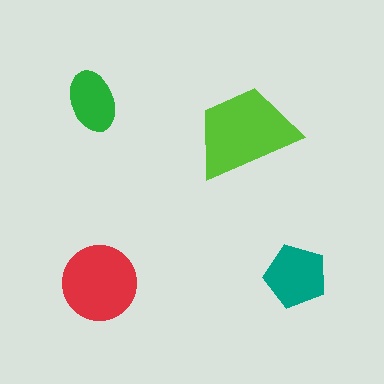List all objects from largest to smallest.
The lime trapezoid, the red circle, the teal pentagon, the green ellipse.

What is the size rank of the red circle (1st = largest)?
2nd.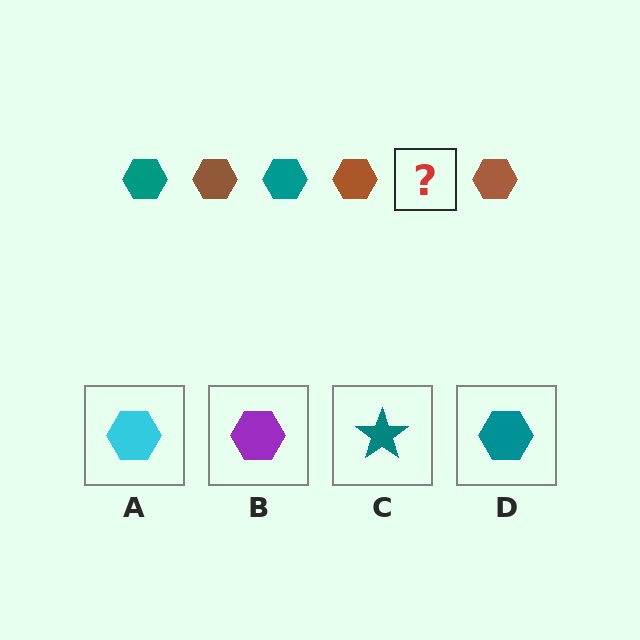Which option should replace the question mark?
Option D.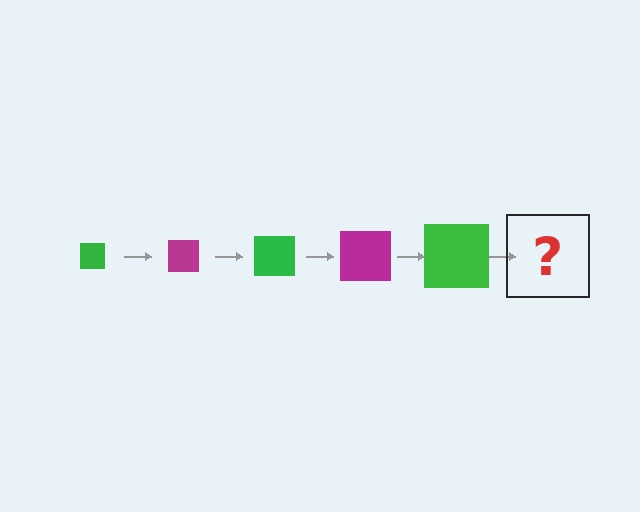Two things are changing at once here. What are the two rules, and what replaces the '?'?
The two rules are that the square grows larger each step and the color cycles through green and magenta. The '?' should be a magenta square, larger than the previous one.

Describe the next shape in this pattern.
It should be a magenta square, larger than the previous one.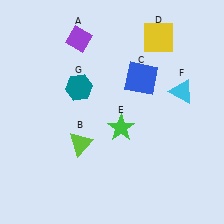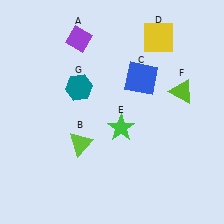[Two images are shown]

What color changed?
The triangle (F) changed from cyan in Image 1 to lime in Image 2.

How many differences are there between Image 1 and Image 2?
There is 1 difference between the two images.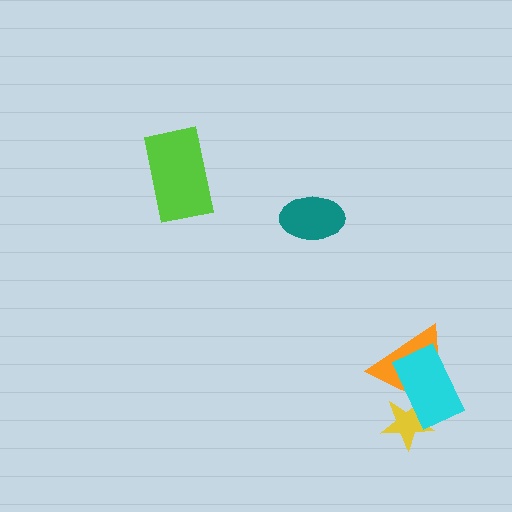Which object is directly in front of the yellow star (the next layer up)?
The orange triangle is directly in front of the yellow star.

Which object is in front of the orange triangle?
The cyan rectangle is in front of the orange triangle.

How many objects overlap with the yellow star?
2 objects overlap with the yellow star.